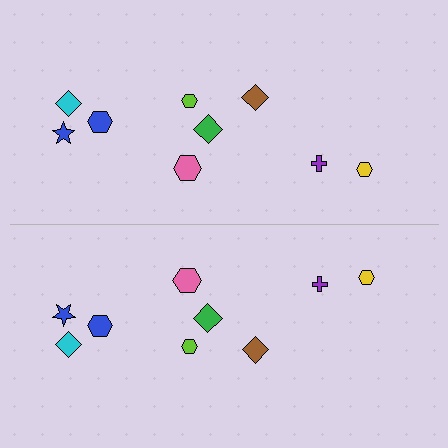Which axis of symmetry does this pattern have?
The pattern has a horizontal axis of symmetry running through the center of the image.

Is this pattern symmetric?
Yes, this pattern has bilateral (reflection) symmetry.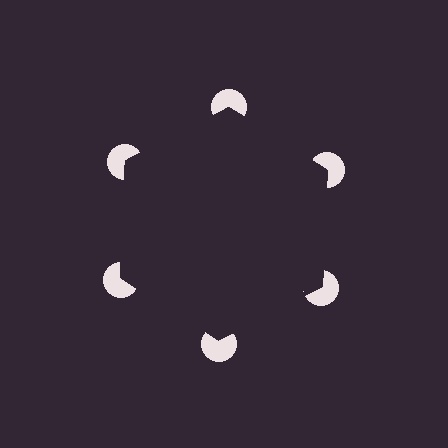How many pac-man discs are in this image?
There are 6 — one at each vertex of the illusory hexagon.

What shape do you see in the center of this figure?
An illusory hexagon — its edges are inferred from the aligned wedge cuts in the pac-man discs, not physically drawn.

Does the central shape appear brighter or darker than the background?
It typically appears slightly darker than the background, even though no actual brightness change is drawn.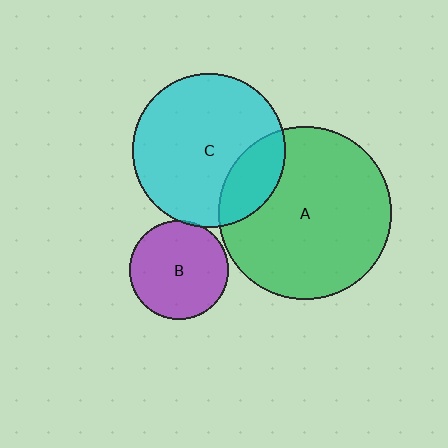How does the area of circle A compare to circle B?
Approximately 3.1 times.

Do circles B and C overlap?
Yes.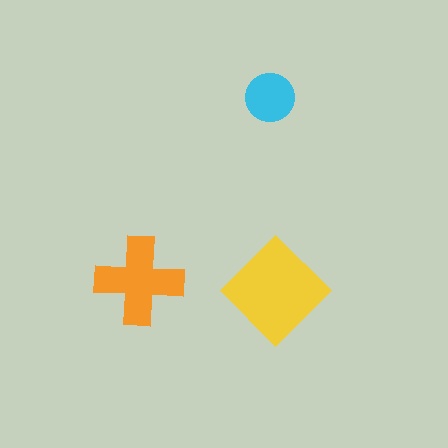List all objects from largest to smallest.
The yellow diamond, the orange cross, the cyan circle.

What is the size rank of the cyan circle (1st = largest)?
3rd.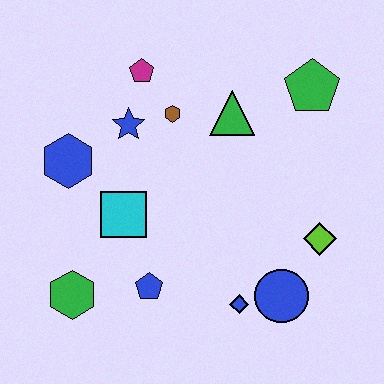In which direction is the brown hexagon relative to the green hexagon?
The brown hexagon is above the green hexagon.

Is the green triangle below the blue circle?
No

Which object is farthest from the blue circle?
The magenta pentagon is farthest from the blue circle.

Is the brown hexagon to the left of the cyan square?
No